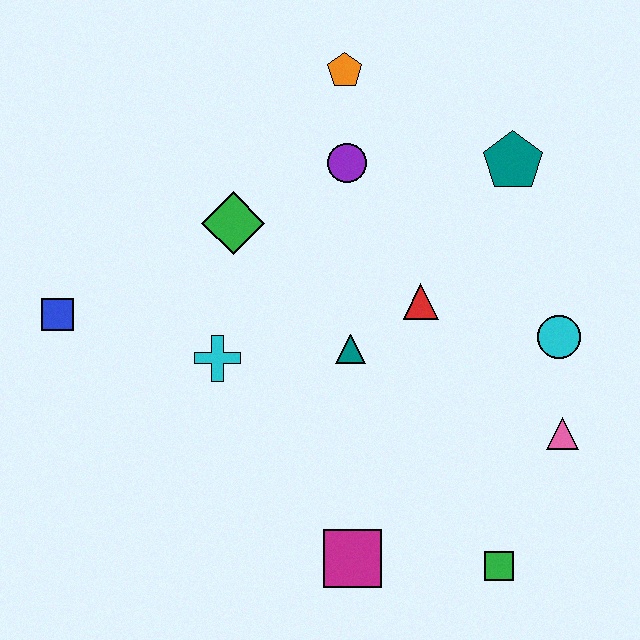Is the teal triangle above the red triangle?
No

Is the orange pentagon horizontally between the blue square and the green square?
Yes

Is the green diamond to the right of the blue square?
Yes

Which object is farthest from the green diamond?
The green square is farthest from the green diamond.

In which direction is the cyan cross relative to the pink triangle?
The cyan cross is to the left of the pink triangle.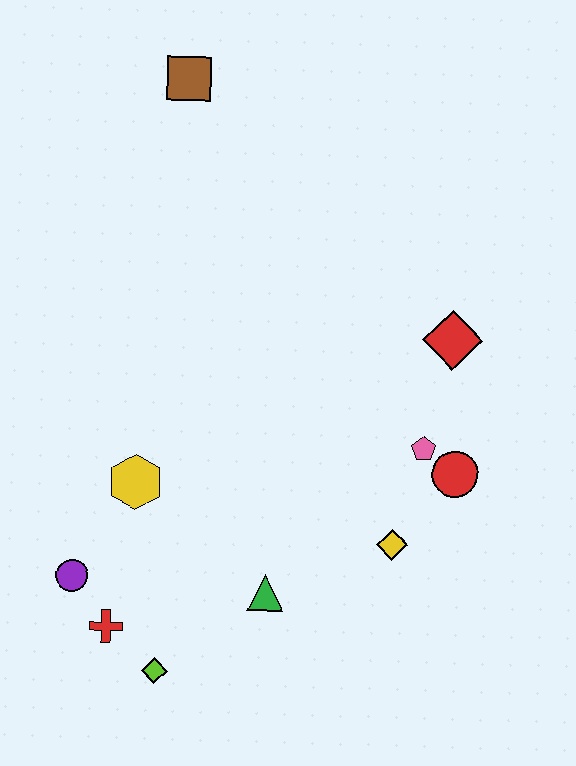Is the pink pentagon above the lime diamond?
Yes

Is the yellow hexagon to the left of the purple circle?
No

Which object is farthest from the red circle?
The brown square is farthest from the red circle.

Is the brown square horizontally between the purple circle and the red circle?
Yes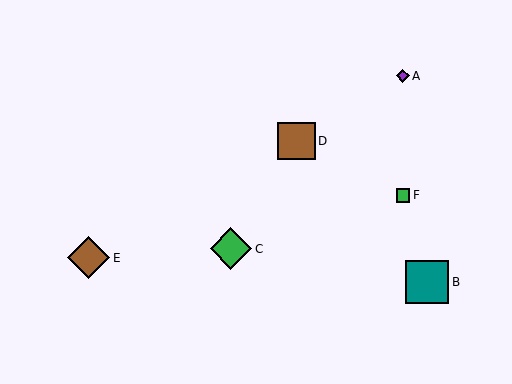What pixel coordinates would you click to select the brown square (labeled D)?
Click at (296, 141) to select the brown square D.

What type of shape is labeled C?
Shape C is a green diamond.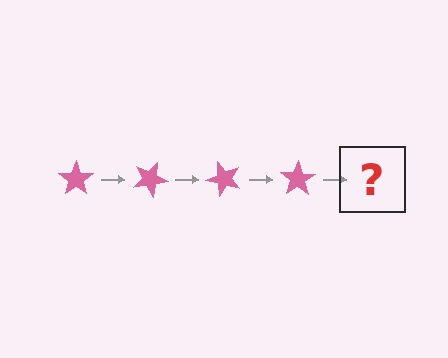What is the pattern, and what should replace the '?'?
The pattern is that the star rotates 25 degrees each step. The '?' should be a pink star rotated 100 degrees.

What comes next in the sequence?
The next element should be a pink star rotated 100 degrees.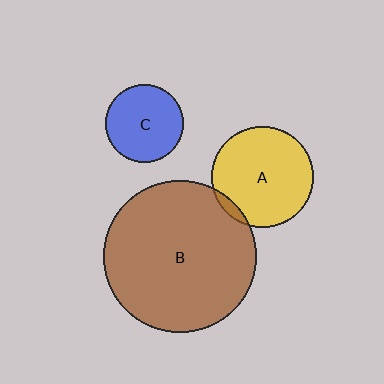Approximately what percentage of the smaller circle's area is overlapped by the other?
Approximately 5%.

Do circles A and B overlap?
Yes.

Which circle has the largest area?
Circle B (brown).